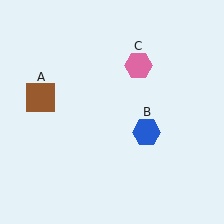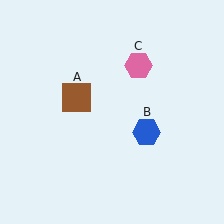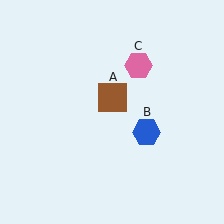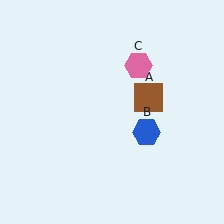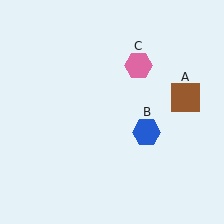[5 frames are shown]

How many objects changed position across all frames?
1 object changed position: brown square (object A).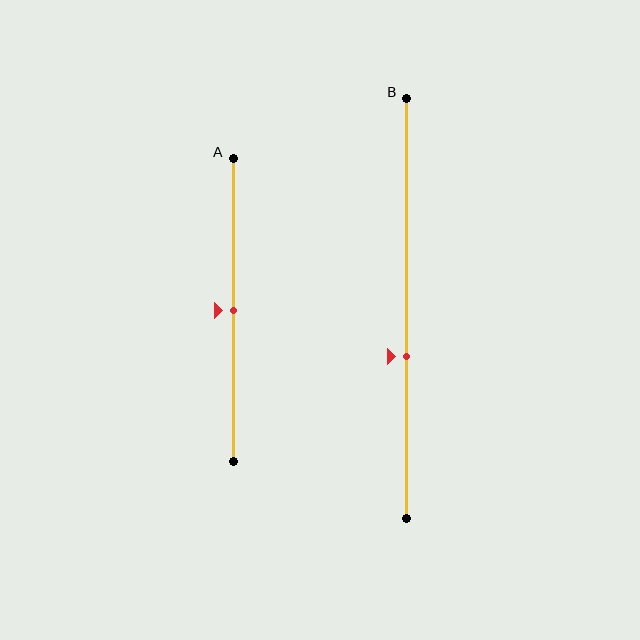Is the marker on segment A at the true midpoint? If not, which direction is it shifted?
Yes, the marker on segment A is at the true midpoint.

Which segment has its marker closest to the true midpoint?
Segment A has its marker closest to the true midpoint.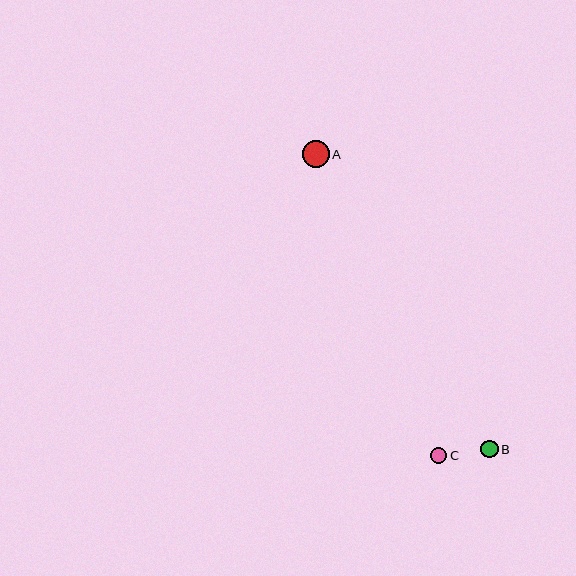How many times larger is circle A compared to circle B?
Circle A is approximately 1.5 times the size of circle B.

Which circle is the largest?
Circle A is the largest with a size of approximately 27 pixels.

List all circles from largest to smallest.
From largest to smallest: A, B, C.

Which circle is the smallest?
Circle C is the smallest with a size of approximately 17 pixels.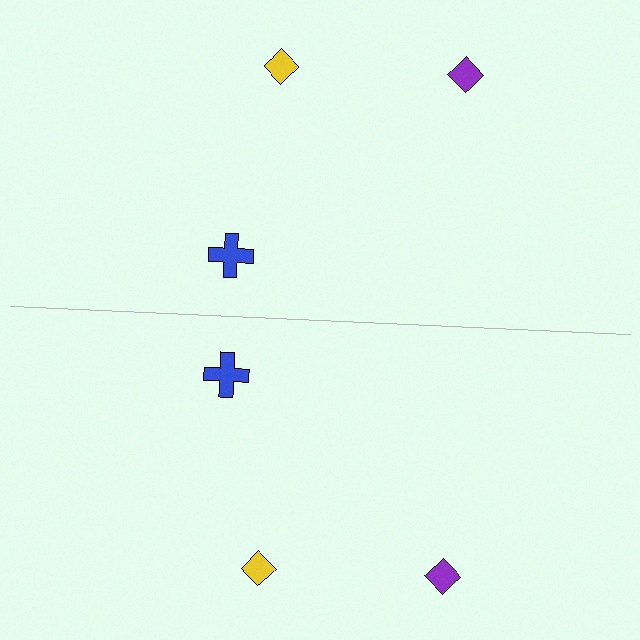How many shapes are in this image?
There are 6 shapes in this image.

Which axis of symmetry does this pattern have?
The pattern has a horizontal axis of symmetry running through the center of the image.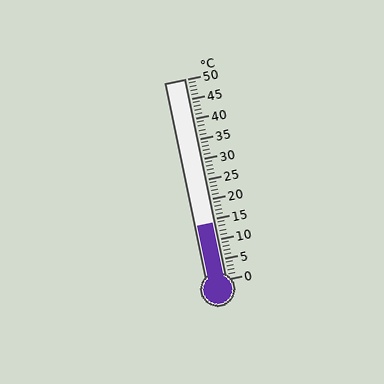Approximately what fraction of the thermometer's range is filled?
The thermometer is filled to approximately 30% of its range.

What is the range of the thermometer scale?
The thermometer scale ranges from 0°C to 50°C.